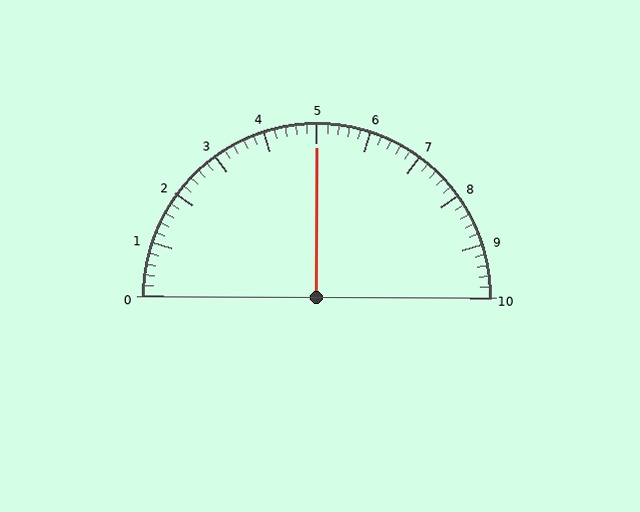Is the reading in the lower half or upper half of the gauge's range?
The reading is in the upper half of the range (0 to 10).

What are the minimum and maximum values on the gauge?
The gauge ranges from 0 to 10.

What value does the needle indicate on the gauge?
The needle indicates approximately 5.0.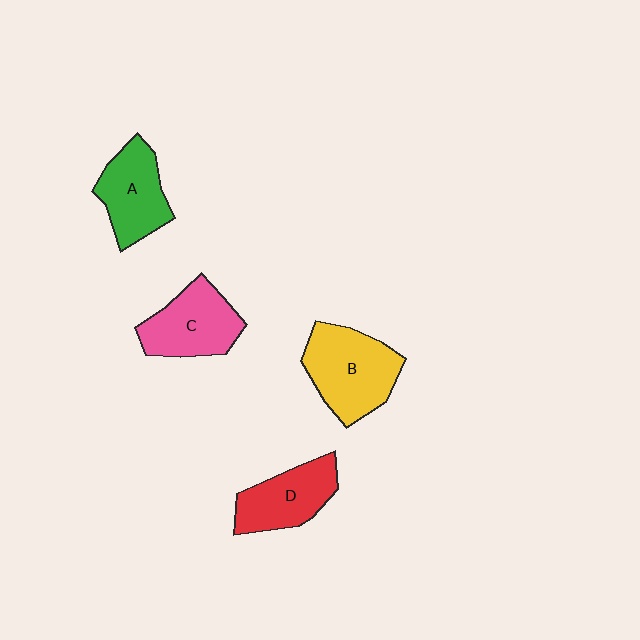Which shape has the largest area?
Shape B (yellow).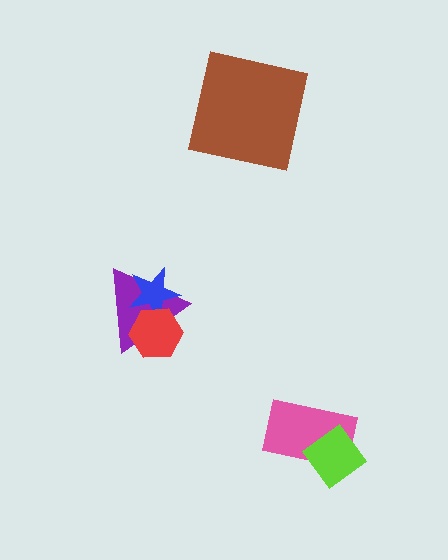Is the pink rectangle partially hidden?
Yes, it is partially covered by another shape.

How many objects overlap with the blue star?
2 objects overlap with the blue star.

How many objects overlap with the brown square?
0 objects overlap with the brown square.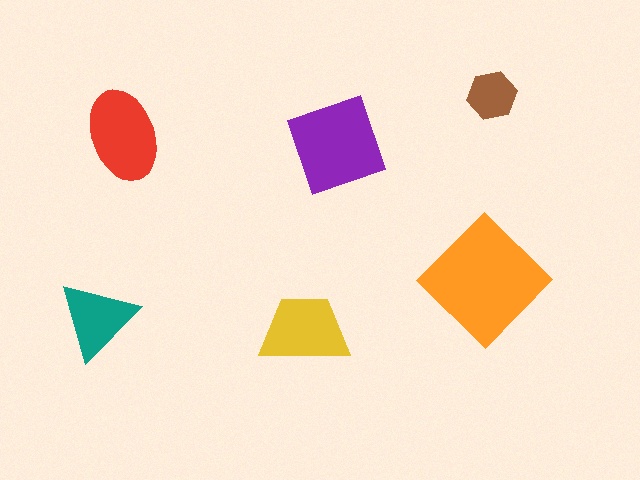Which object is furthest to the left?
The teal triangle is leftmost.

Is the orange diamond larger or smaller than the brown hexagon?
Larger.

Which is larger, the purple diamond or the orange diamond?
The orange diamond.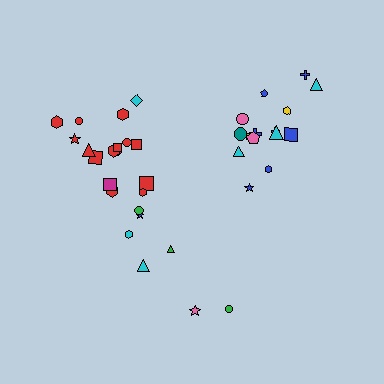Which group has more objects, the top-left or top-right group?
The top-left group.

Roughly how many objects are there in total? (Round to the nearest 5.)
Roughly 40 objects in total.